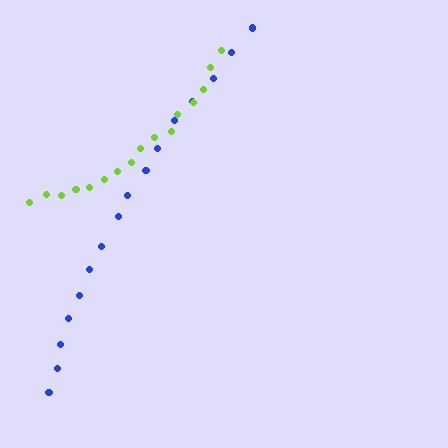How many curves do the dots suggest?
There are 2 distinct paths.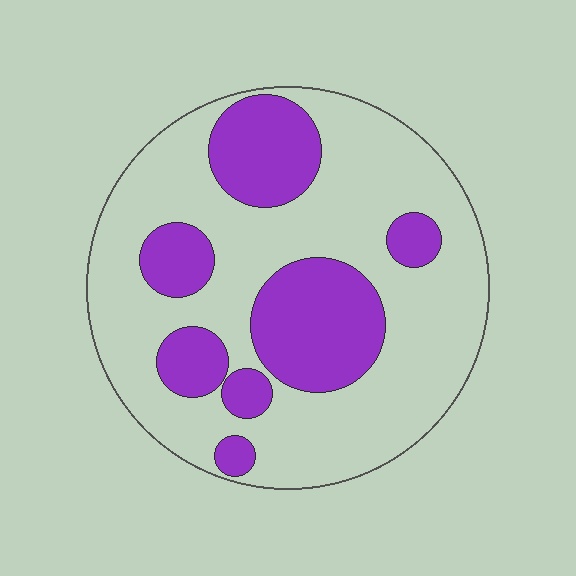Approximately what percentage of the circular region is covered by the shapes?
Approximately 30%.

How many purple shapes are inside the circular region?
7.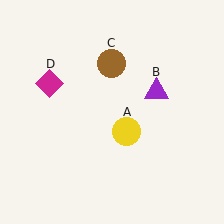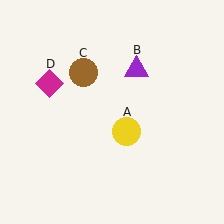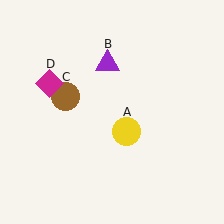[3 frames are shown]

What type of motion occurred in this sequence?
The purple triangle (object B), brown circle (object C) rotated counterclockwise around the center of the scene.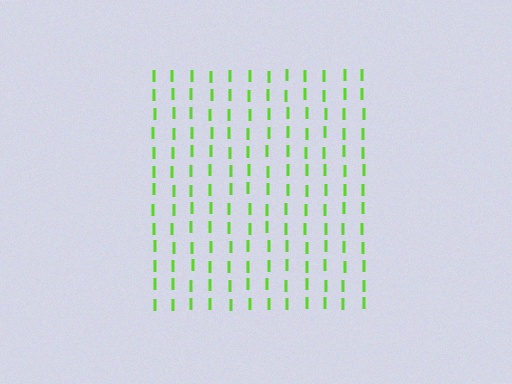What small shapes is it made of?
It is made of small letter I's.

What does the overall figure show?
The overall figure shows a square.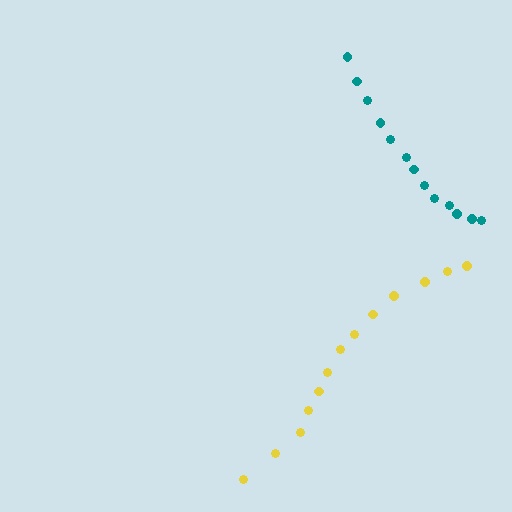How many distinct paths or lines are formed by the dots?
There are 2 distinct paths.